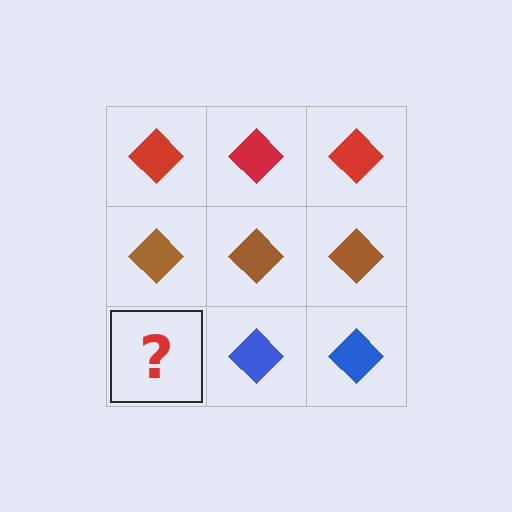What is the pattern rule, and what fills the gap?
The rule is that each row has a consistent color. The gap should be filled with a blue diamond.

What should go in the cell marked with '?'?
The missing cell should contain a blue diamond.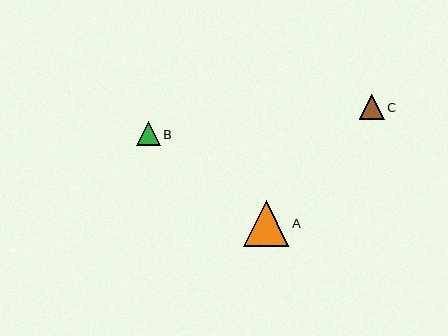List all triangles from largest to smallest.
From largest to smallest: A, C, B.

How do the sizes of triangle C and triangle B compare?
Triangle C and triangle B are approximately the same size.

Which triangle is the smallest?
Triangle B is the smallest with a size of approximately 24 pixels.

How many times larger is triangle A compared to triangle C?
Triangle A is approximately 1.8 times the size of triangle C.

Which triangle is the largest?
Triangle A is the largest with a size of approximately 46 pixels.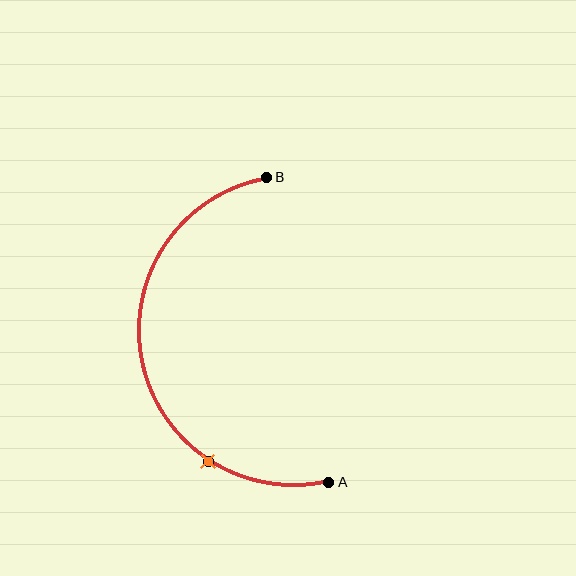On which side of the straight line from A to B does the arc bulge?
The arc bulges to the left of the straight line connecting A and B.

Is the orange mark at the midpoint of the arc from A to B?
No. The orange mark lies on the arc but is closer to endpoint A. The arc midpoint would be at the point on the curve equidistant along the arc from both A and B.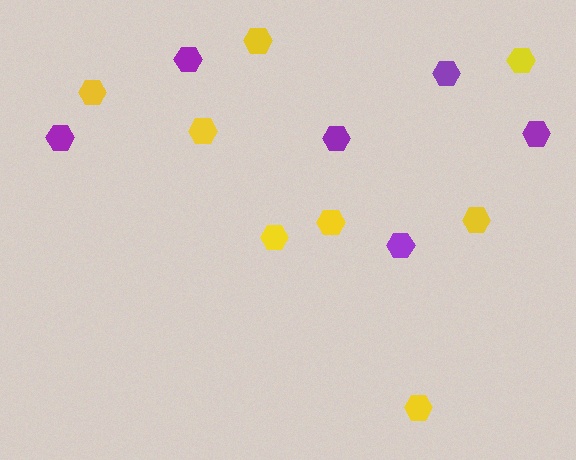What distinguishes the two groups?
There are 2 groups: one group of purple hexagons (6) and one group of yellow hexagons (8).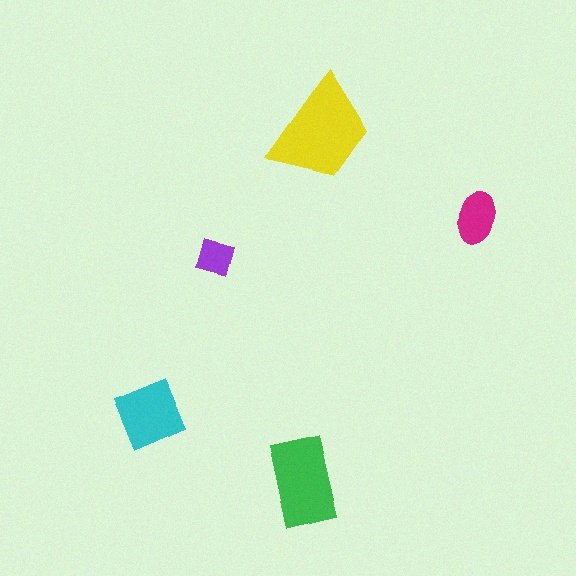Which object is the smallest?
The purple square.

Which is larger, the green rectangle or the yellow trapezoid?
The yellow trapezoid.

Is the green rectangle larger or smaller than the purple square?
Larger.